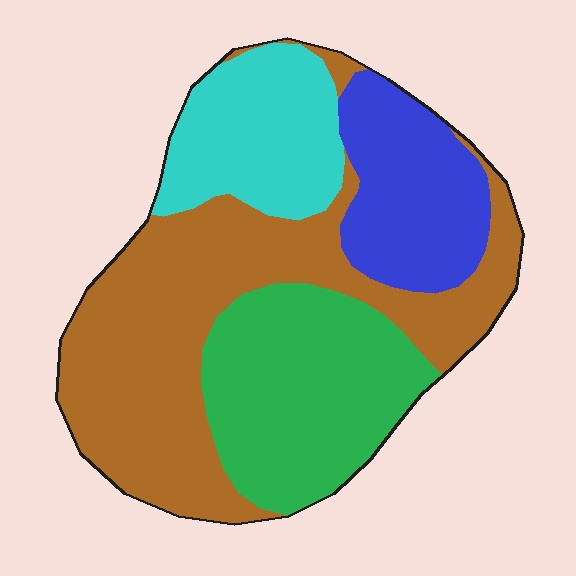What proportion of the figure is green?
Green takes up about one quarter (1/4) of the figure.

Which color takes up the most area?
Brown, at roughly 40%.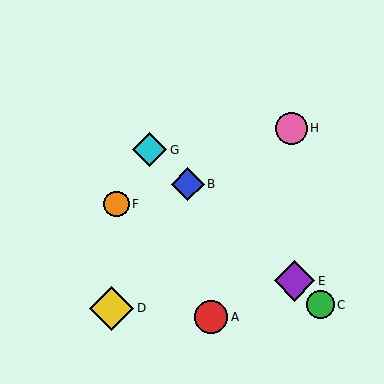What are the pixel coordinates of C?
Object C is at (320, 305).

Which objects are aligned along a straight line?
Objects B, C, E, G are aligned along a straight line.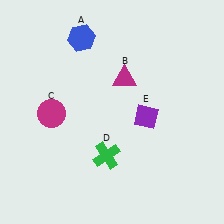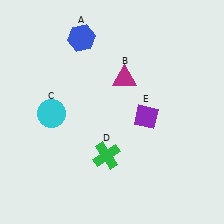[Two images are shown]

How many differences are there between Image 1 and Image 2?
There is 1 difference between the two images.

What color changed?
The circle (C) changed from magenta in Image 1 to cyan in Image 2.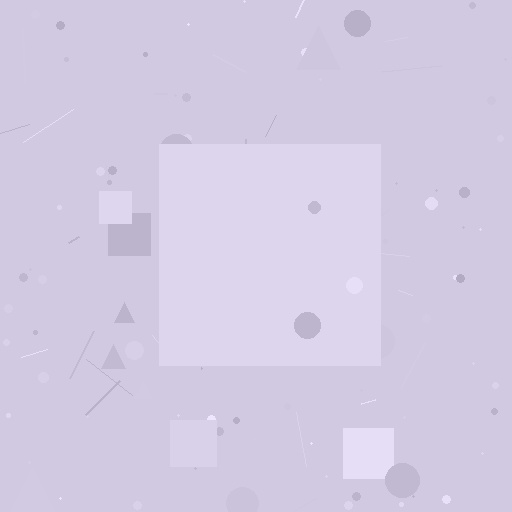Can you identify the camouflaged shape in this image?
The camouflaged shape is a square.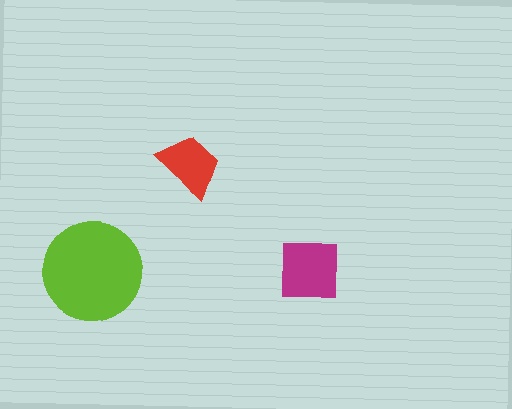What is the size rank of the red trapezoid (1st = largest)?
3rd.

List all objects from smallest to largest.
The red trapezoid, the magenta square, the lime circle.